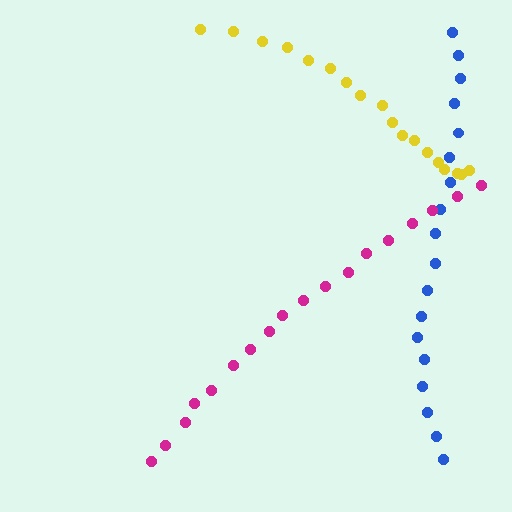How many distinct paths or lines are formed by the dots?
There are 3 distinct paths.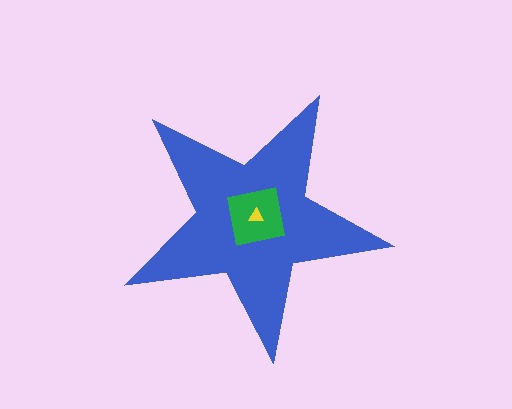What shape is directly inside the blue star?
The green square.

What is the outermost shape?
The blue star.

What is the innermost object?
The yellow triangle.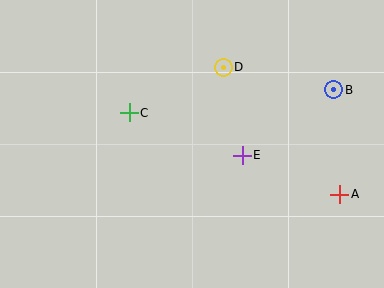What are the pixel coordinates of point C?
Point C is at (129, 113).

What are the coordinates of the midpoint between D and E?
The midpoint between D and E is at (233, 111).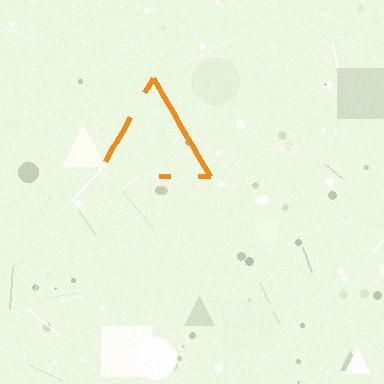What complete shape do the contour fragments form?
The contour fragments form a triangle.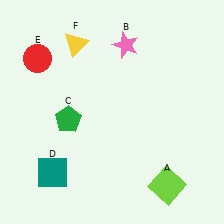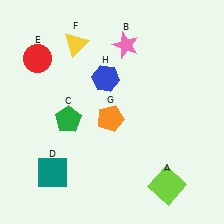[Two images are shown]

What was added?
An orange pentagon (G), a blue hexagon (H) were added in Image 2.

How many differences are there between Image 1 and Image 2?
There are 2 differences between the two images.